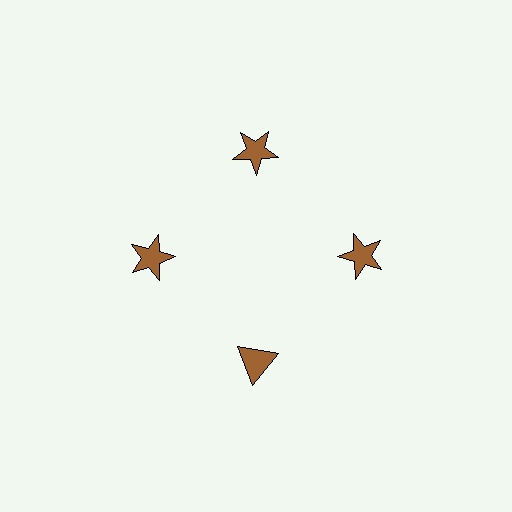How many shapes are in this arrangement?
There are 4 shapes arranged in a ring pattern.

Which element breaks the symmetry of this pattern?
The brown triangle at roughly the 6 o'clock position breaks the symmetry. All other shapes are brown stars.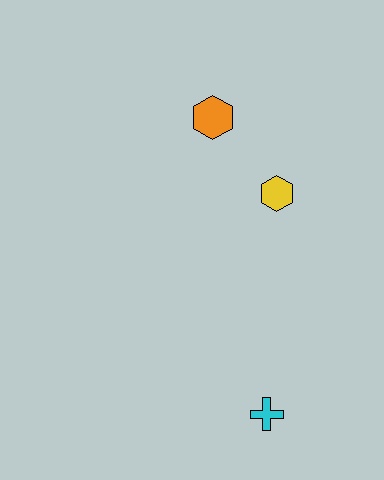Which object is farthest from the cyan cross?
The orange hexagon is farthest from the cyan cross.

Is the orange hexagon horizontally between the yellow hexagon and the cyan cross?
No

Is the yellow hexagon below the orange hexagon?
Yes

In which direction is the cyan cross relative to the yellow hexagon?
The cyan cross is below the yellow hexagon.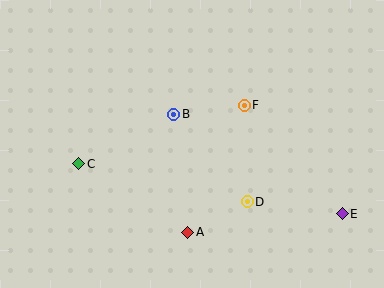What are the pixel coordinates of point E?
Point E is at (342, 214).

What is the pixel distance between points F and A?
The distance between F and A is 139 pixels.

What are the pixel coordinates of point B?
Point B is at (174, 114).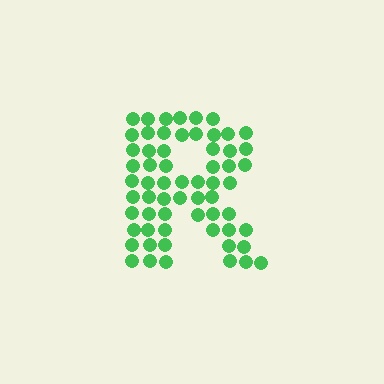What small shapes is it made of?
It is made of small circles.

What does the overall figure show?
The overall figure shows the letter R.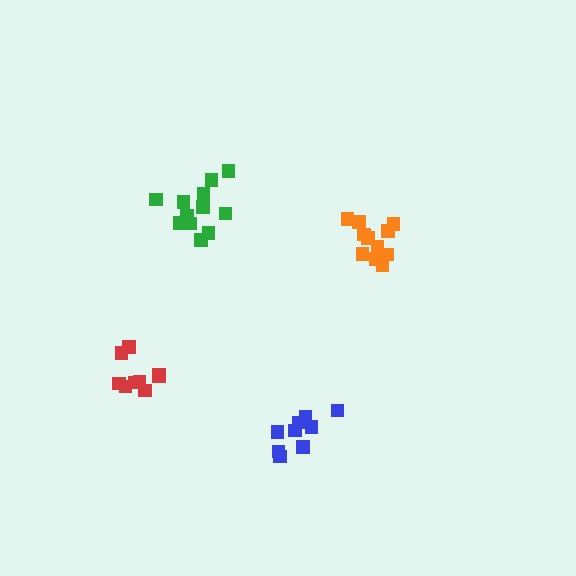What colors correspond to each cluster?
The clusters are colored: red, green, blue, orange.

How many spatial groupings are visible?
There are 4 spatial groupings.